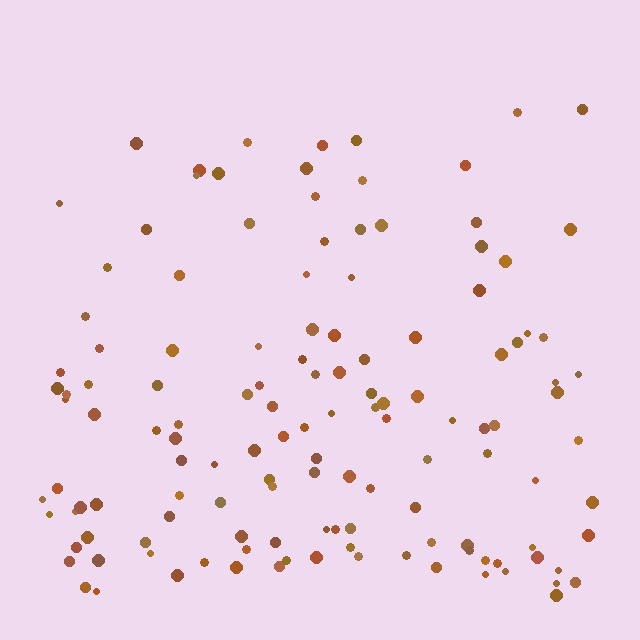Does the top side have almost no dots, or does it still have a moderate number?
Still a moderate number, just noticeably fewer than the bottom.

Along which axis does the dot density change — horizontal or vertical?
Vertical.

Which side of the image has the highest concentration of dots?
The bottom.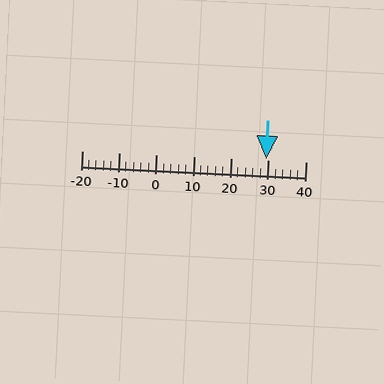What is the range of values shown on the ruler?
The ruler shows values from -20 to 40.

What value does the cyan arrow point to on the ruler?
The cyan arrow points to approximately 30.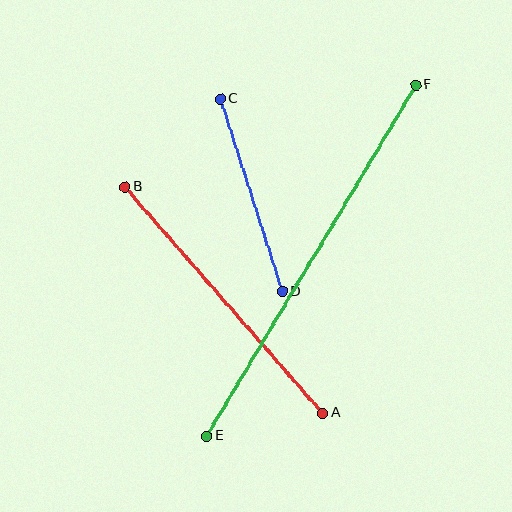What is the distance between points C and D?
The distance is approximately 202 pixels.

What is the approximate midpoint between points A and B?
The midpoint is at approximately (224, 300) pixels.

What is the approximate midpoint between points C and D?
The midpoint is at approximately (251, 195) pixels.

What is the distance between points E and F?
The distance is approximately 409 pixels.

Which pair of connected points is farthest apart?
Points E and F are farthest apart.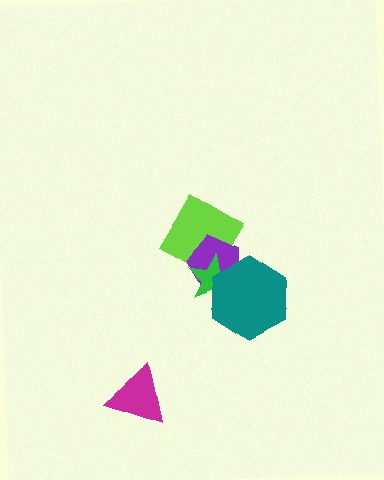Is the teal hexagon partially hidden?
No, no other shape covers it.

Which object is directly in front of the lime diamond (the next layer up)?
The purple pentagon is directly in front of the lime diamond.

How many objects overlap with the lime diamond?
2 objects overlap with the lime diamond.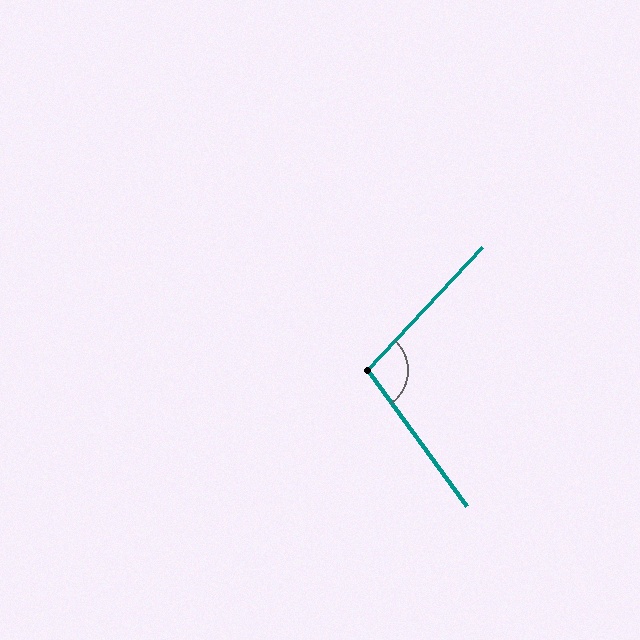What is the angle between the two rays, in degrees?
Approximately 101 degrees.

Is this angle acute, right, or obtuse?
It is obtuse.